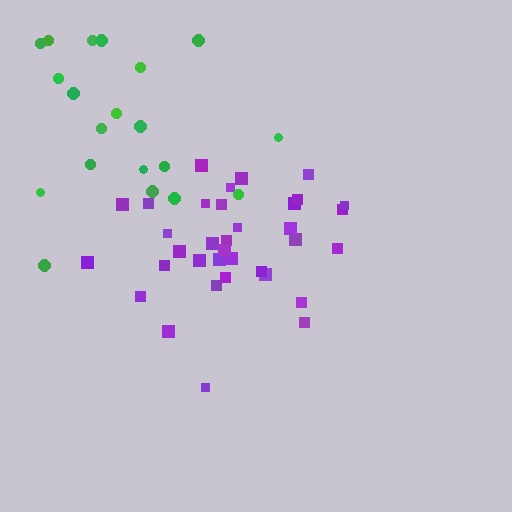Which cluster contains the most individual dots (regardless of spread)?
Purple (35).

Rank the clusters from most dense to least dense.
purple, green.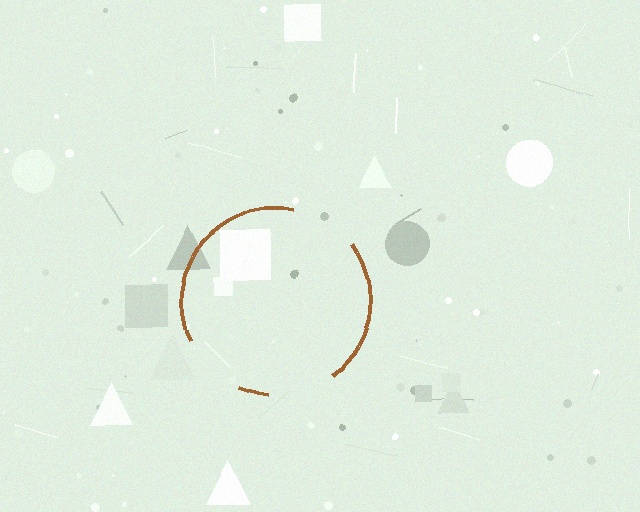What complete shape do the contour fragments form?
The contour fragments form a circle.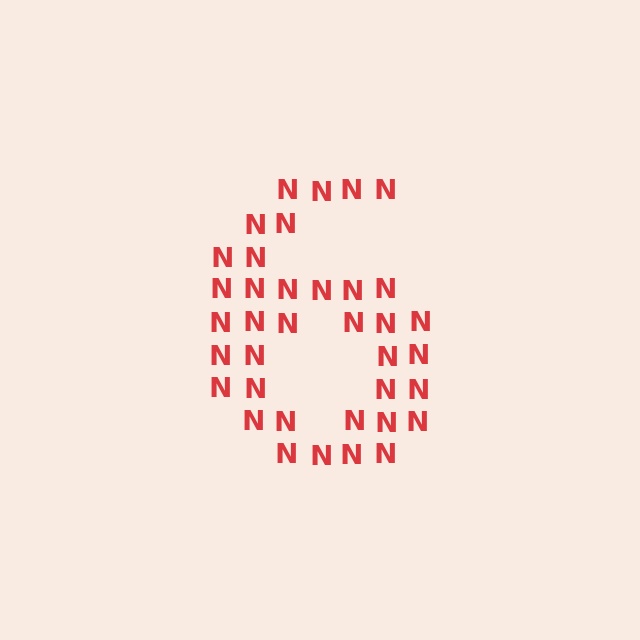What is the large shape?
The large shape is the digit 6.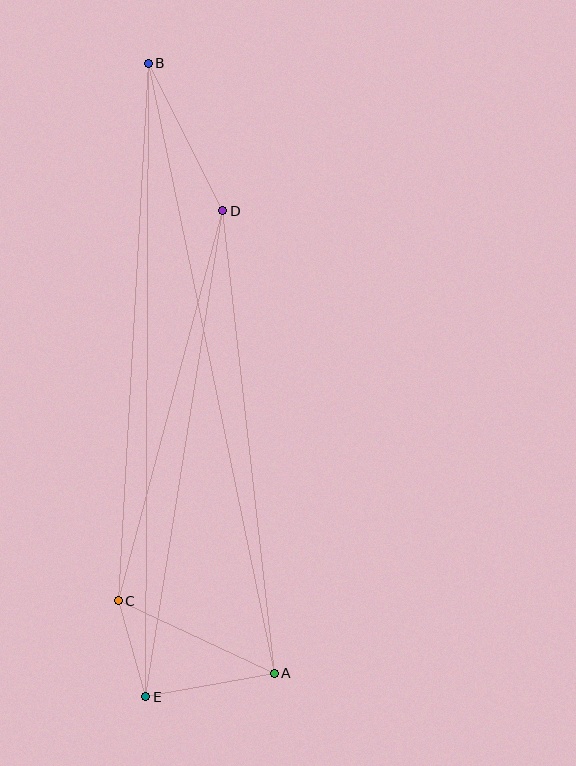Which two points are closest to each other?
Points C and E are closest to each other.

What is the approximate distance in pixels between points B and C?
The distance between B and C is approximately 538 pixels.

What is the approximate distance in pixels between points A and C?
The distance between A and C is approximately 172 pixels.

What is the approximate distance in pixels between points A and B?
The distance between A and B is approximately 623 pixels.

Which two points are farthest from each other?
Points B and E are farthest from each other.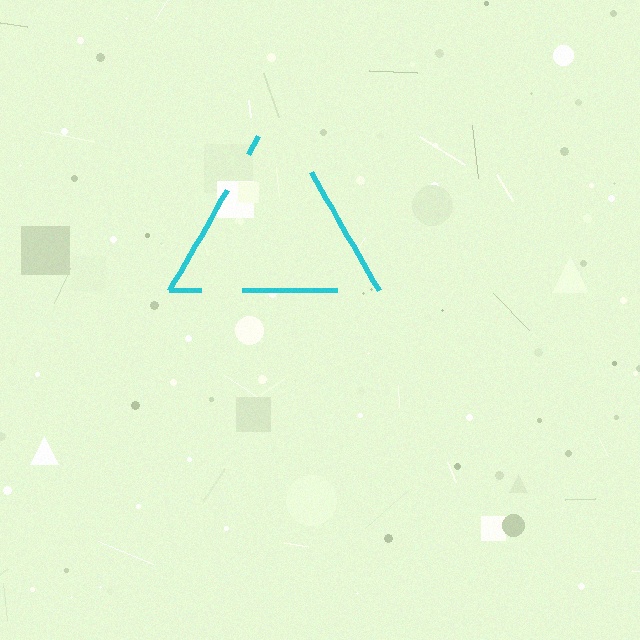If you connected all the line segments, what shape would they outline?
They would outline a triangle.